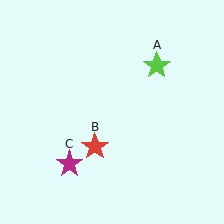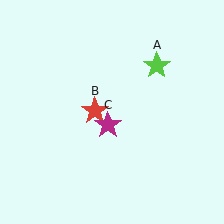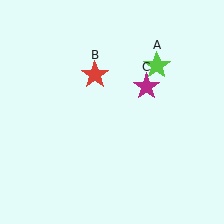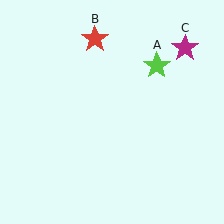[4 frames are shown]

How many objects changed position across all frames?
2 objects changed position: red star (object B), magenta star (object C).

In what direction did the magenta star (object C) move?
The magenta star (object C) moved up and to the right.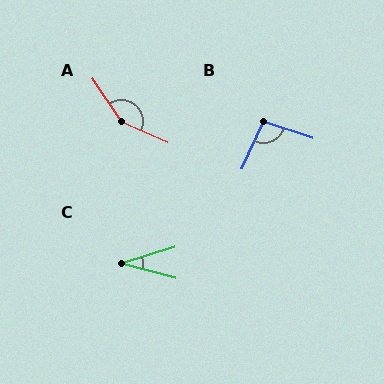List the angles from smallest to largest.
C (32°), B (96°), A (148°).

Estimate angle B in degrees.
Approximately 96 degrees.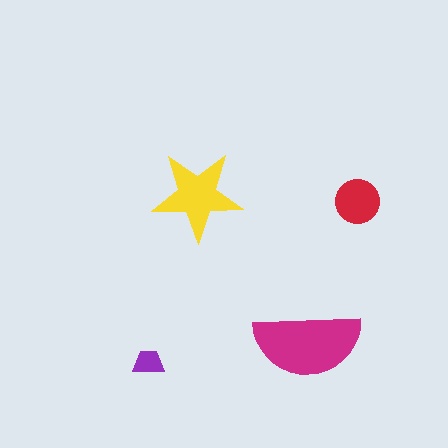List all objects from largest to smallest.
The magenta semicircle, the yellow star, the red circle, the purple trapezoid.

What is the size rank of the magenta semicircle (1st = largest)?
1st.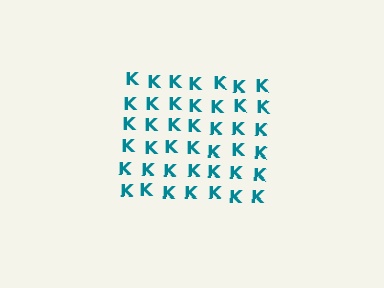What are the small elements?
The small elements are letter K's.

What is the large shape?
The large shape is a square.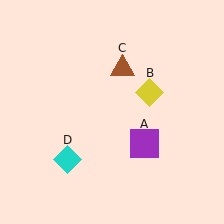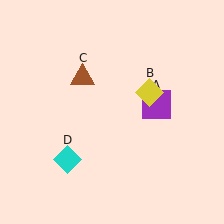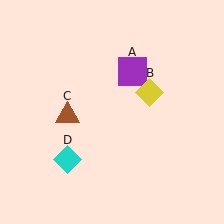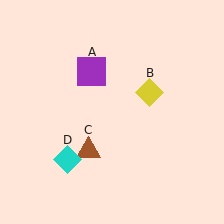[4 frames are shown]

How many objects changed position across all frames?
2 objects changed position: purple square (object A), brown triangle (object C).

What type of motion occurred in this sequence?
The purple square (object A), brown triangle (object C) rotated counterclockwise around the center of the scene.